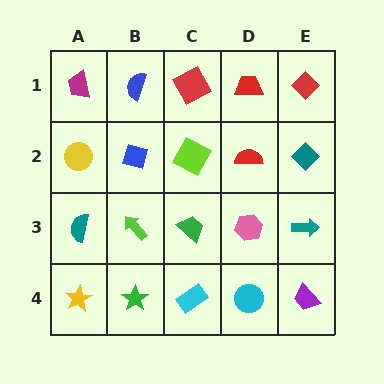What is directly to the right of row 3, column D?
A teal arrow.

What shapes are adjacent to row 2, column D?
A red trapezoid (row 1, column D), a pink hexagon (row 3, column D), a lime square (row 2, column C), a teal diamond (row 2, column E).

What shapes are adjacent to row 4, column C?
A green trapezoid (row 3, column C), a green star (row 4, column B), a cyan circle (row 4, column D).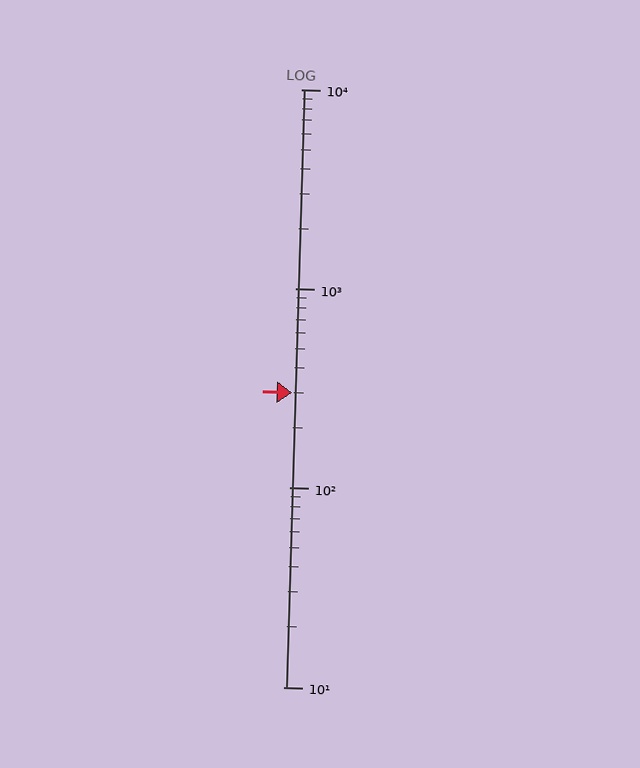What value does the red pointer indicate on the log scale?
The pointer indicates approximately 300.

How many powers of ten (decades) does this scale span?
The scale spans 3 decades, from 10 to 10000.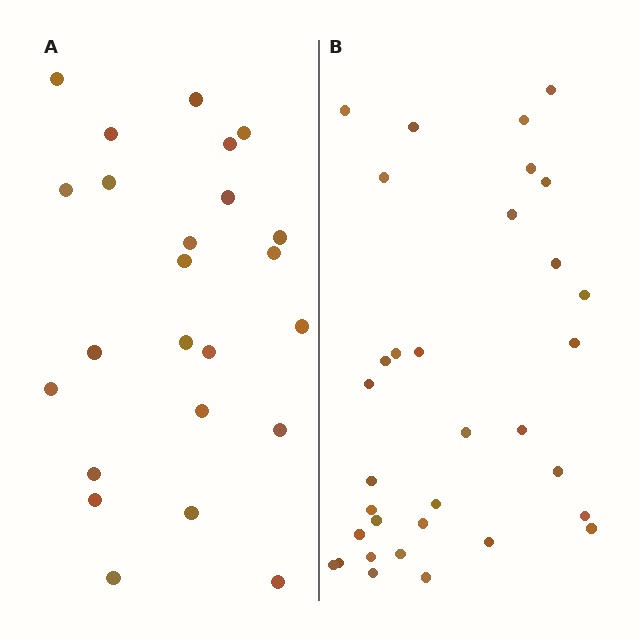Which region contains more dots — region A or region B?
Region B (the right region) has more dots.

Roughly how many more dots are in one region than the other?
Region B has roughly 8 or so more dots than region A.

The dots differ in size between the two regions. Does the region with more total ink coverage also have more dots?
No. Region A has more total ink coverage because its dots are larger, but region B actually contains more individual dots. Total area can be misleading — the number of items is what matters here.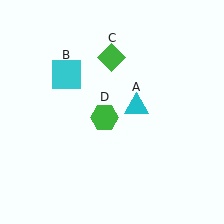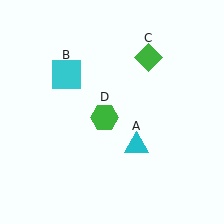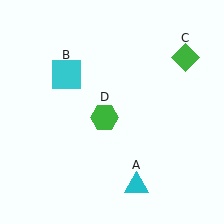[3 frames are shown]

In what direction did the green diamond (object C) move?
The green diamond (object C) moved right.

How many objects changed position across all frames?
2 objects changed position: cyan triangle (object A), green diamond (object C).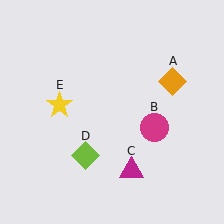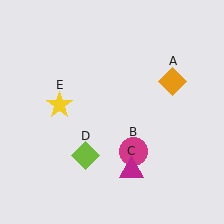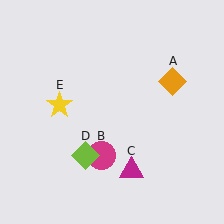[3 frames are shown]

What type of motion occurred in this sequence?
The magenta circle (object B) rotated clockwise around the center of the scene.